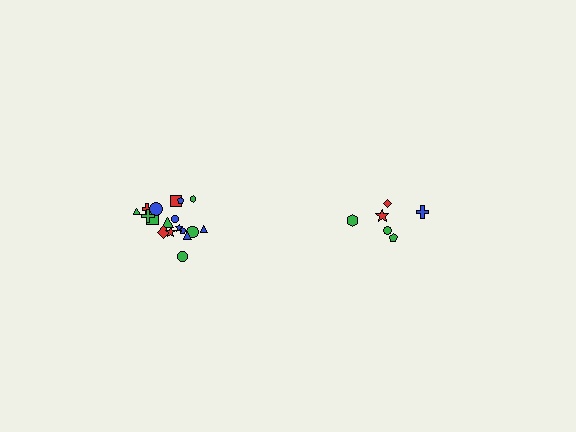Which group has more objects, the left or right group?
The left group.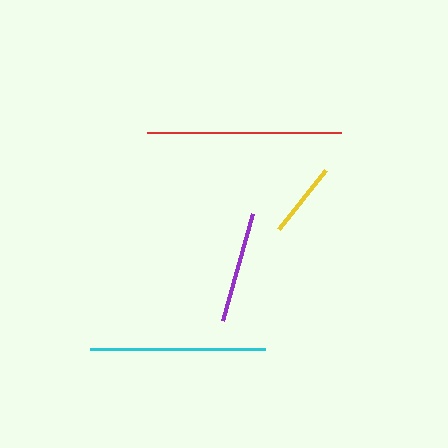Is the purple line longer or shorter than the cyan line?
The cyan line is longer than the purple line.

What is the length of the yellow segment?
The yellow segment is approximately 75 pixels long.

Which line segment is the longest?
The red line is the longest at approximately 194 pixels.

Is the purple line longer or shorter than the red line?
The red line is longer than the purple line.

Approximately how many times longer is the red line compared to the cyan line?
The red line is approximately 1.1 times the length of the cyan line.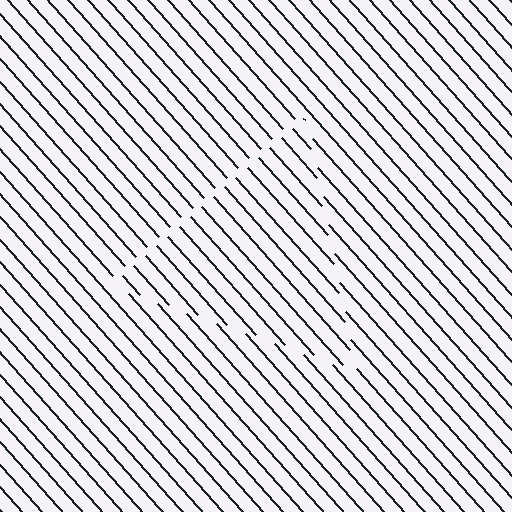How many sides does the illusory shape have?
3 sides — the line-ends trace a triangle.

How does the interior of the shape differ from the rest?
The interior of the shape contains the same grating, shifted by half a period — the contour is defined by the phase discontinuity where line-ends from the inner and outer gratings abut.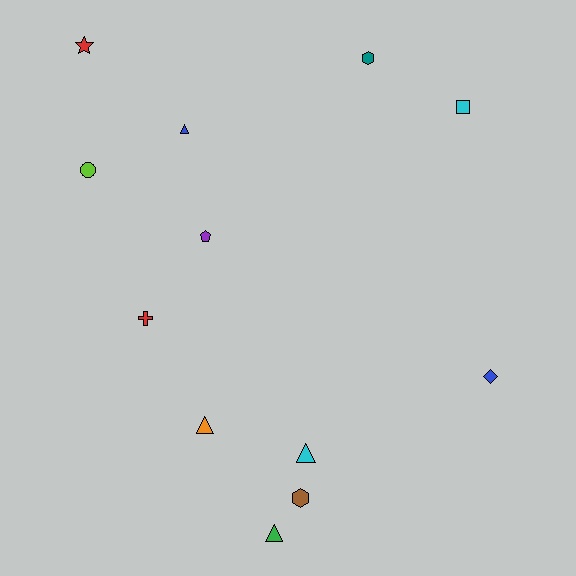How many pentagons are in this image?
There is 1 pentagon.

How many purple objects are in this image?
There is 1 purple object.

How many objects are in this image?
There are 12 objects.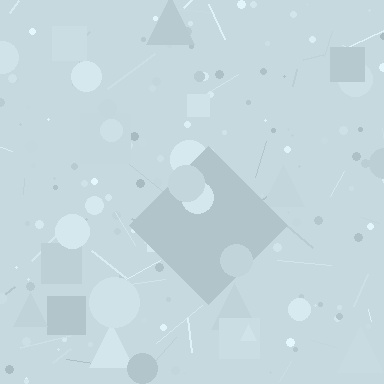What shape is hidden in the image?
A diamond is hidden in the image.